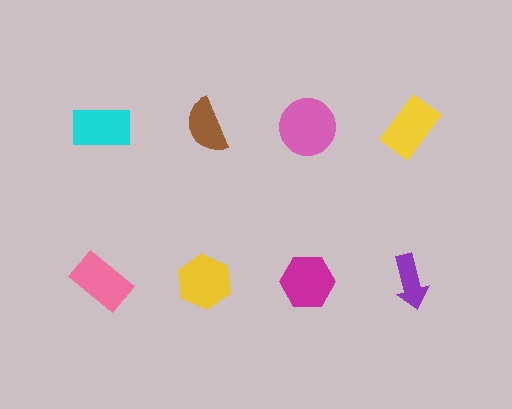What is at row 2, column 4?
A purple arrow.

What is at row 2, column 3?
A magenta hexagon.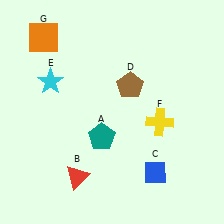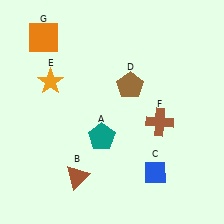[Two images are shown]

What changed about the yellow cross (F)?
In Image 1, F is yellow. In Image 2, it changed to brown.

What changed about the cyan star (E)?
In Image 1, E is cyan. In Image 2, it changed to orange.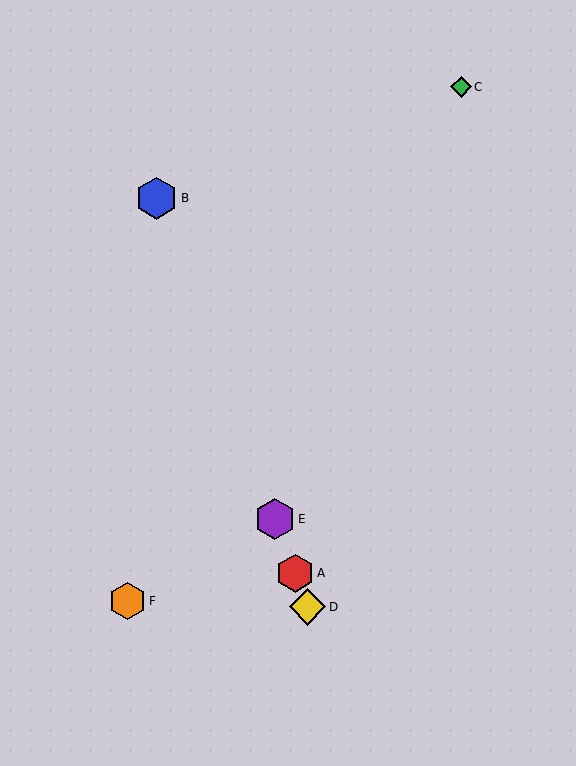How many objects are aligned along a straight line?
4 objects (A, B, D, E) are aligned along a straight line.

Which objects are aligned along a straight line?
Objects A, B, D, E are aligned along a straight line.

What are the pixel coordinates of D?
Object D is at (307, 607).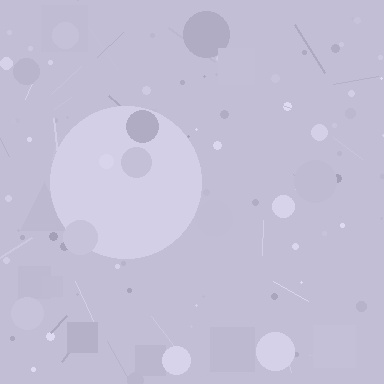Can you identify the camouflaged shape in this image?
The camouflaged shape is a circle.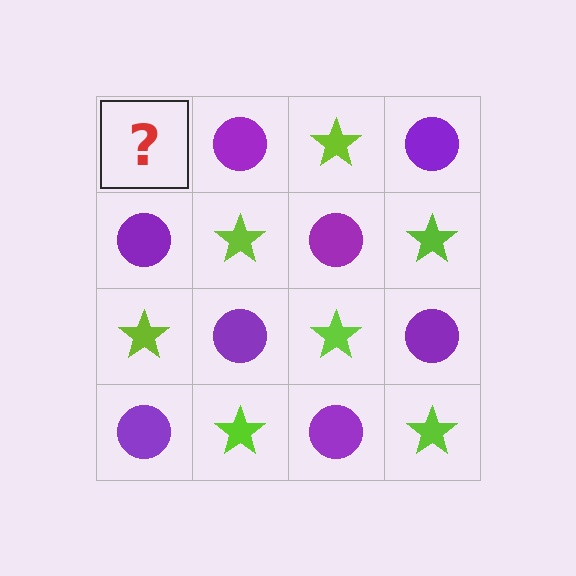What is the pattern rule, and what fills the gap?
The rule is that it alternates lime star and purple circle in a checkerboard pattern. The gap should be filled with a lime star.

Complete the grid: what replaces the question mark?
The question mark should be replaced with a lime star.